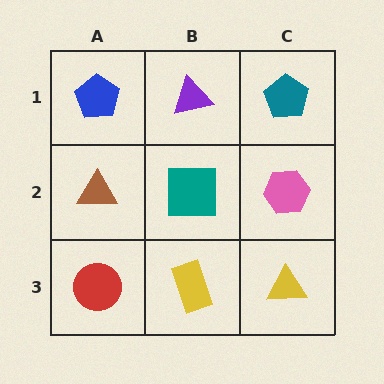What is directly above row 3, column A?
A brown triangle.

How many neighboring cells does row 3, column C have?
2.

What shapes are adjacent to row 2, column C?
A teal pentagon (row 1, column C), a yellow triangle (row 3, column C), a teal square (row 2, column B).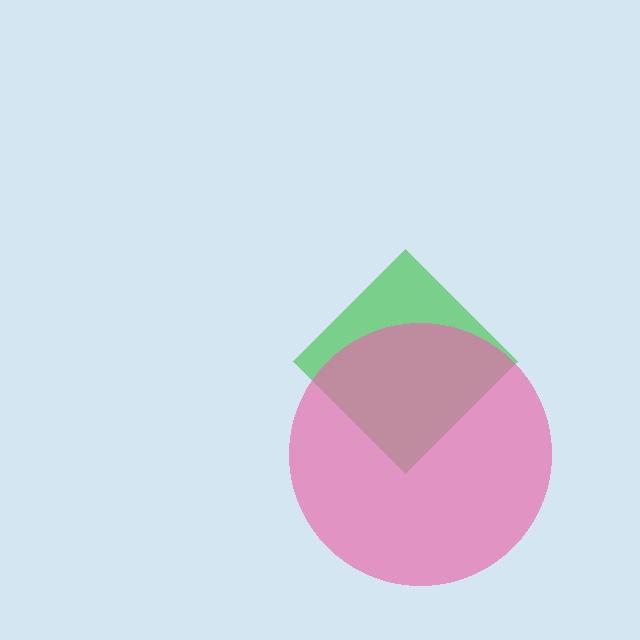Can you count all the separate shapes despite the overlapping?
Yes, there are 2 separate shapes.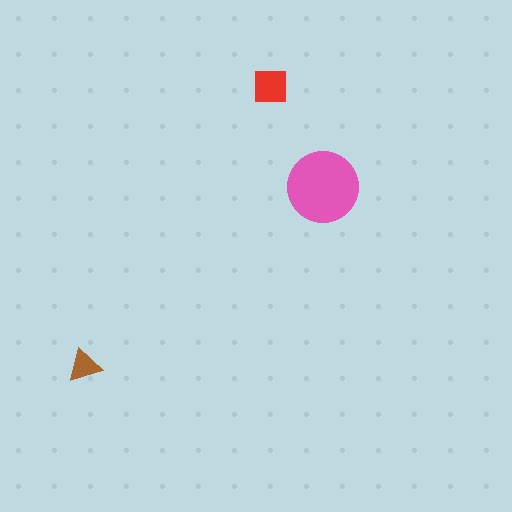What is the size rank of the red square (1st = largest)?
2nd.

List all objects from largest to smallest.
The pink circle, the red square, the brown triangle.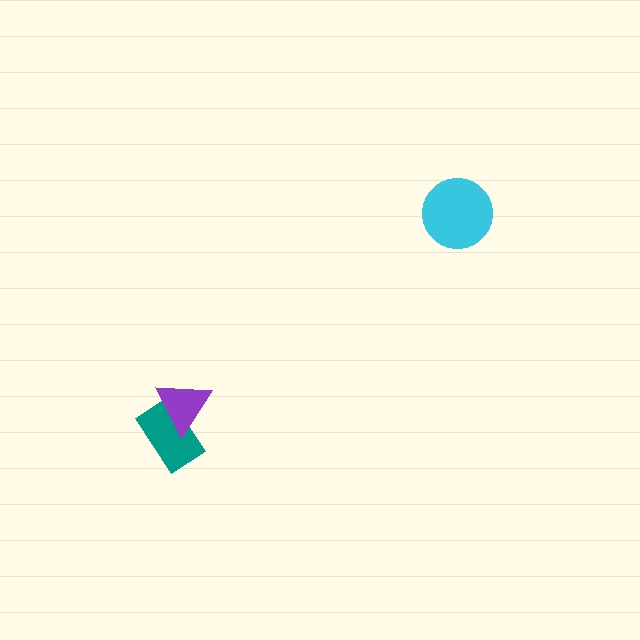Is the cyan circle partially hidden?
No, no other shape covers it.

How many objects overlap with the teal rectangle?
1 object overlaps with the teal rectangle.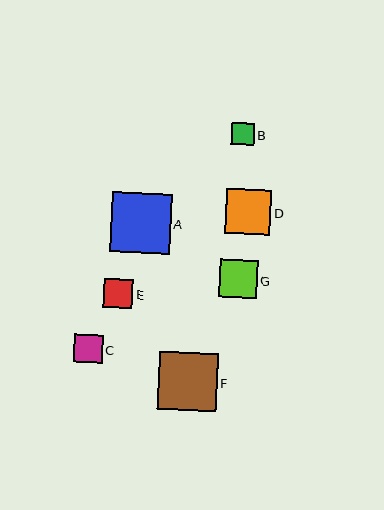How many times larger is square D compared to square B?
Square D is approximately 2.0 times the size of square B.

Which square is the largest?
Square A is the largest with a size of approximately 60 pixels.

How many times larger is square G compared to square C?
Square G is approximately 1.3 times the size of square C.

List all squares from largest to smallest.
From largest to smallest: A, F, D, G, E, C, B.